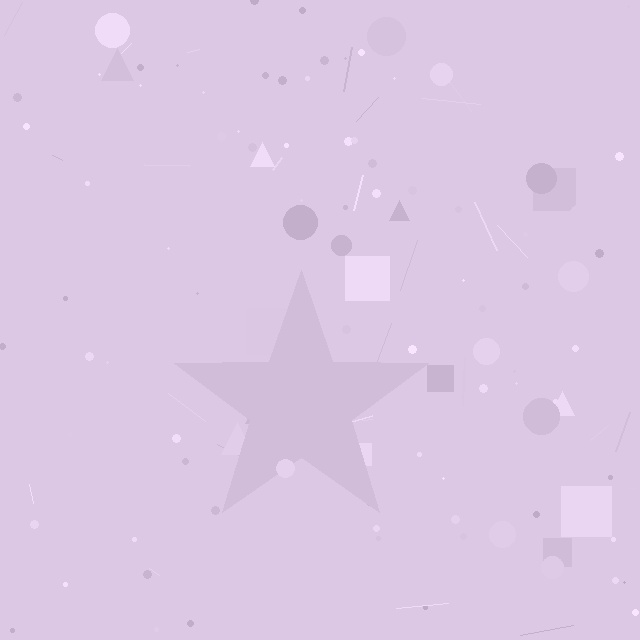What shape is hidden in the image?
A star is hidden in the image.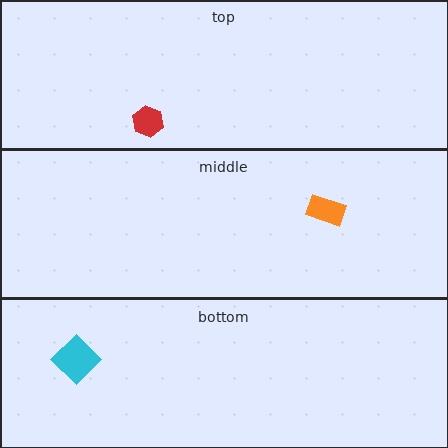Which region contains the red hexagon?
The top region.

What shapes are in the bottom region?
The cyan diamond.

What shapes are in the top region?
The red hexagon.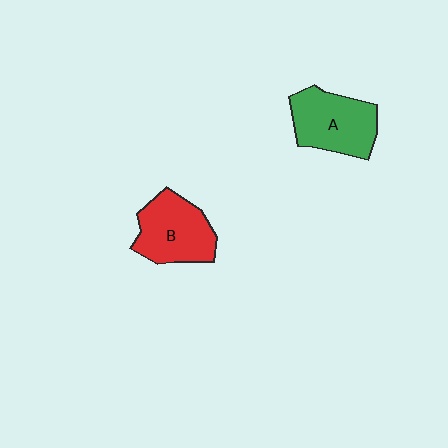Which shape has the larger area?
Shape A (green).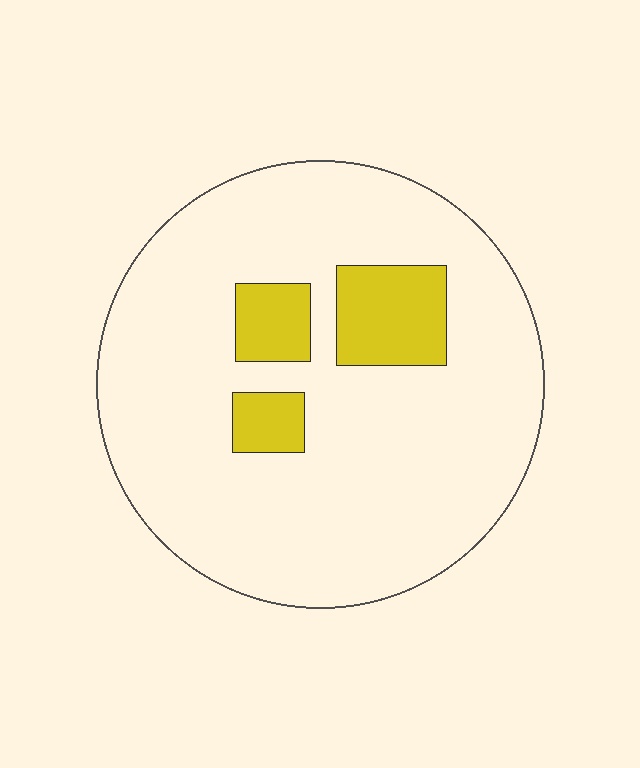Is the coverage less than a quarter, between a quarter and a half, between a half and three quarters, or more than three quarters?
Less than a quarter.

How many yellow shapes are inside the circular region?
3.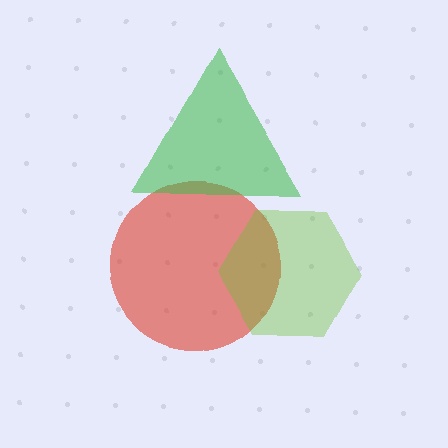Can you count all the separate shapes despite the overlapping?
Yes, there are 3 separate shapes.